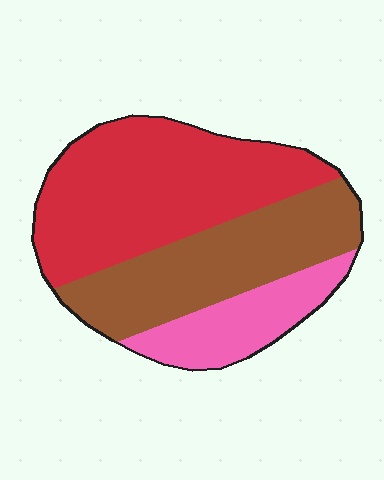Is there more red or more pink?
Red.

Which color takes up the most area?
Red, at roughly 50%.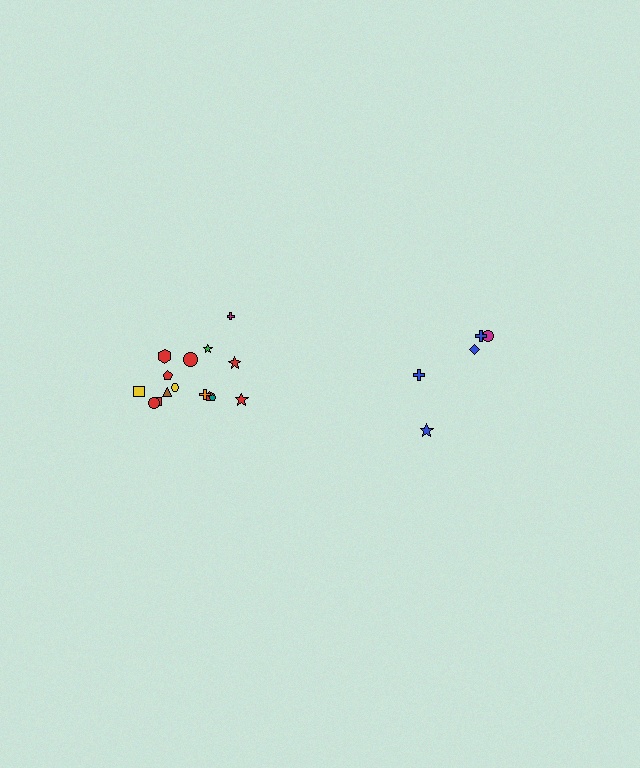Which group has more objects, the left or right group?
The left group.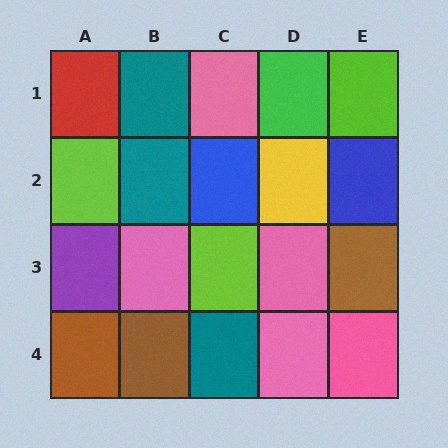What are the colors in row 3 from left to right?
Purple, pink, lime, pink, brown.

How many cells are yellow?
1 cell is yellow.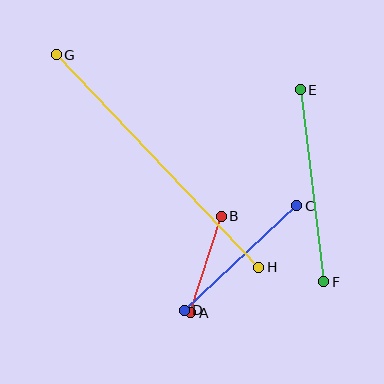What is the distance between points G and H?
The distance is approximately 293 pixels.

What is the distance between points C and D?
The distance is approximately 154 pixels.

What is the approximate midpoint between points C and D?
The midpoint is at approximately (240, 258) pixels.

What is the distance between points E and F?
The distance is approximately 193 pixels.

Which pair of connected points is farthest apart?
Points G and H are farthest apart.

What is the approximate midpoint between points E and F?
The midpoint is at approximately (312, 186) pixels.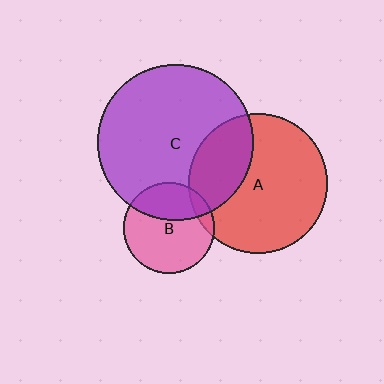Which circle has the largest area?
Circle C (purple).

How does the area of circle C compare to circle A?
Approximately 1.2 times.